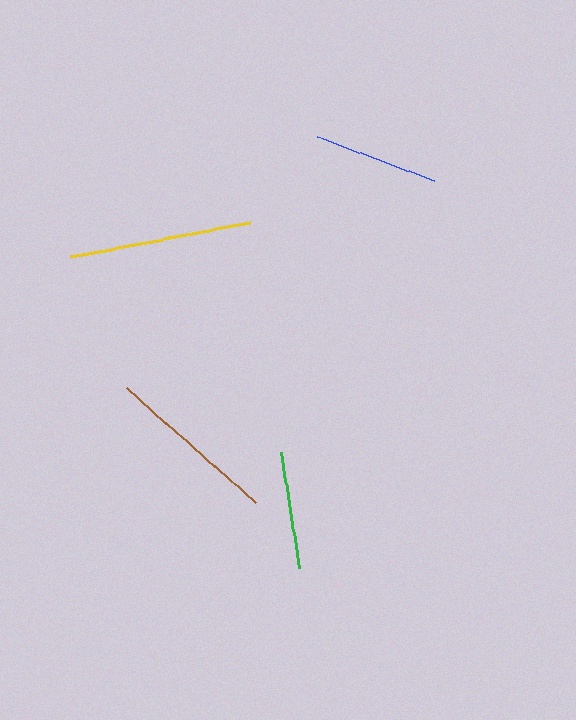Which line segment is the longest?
The yellow line is the longest at approximately 184 pixels.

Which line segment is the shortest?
The green line is the shortest at approximately 116 pixels.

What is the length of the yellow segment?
The yellow segment is approximately 184 pixels long.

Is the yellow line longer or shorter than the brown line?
The yellow line is longer than the brown line.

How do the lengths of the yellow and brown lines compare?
The yellow and brown lines are approximately the same length.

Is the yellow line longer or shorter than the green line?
The yellow line is longer than the green line.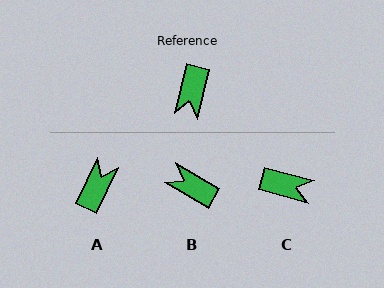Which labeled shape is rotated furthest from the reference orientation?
A, about 168 degrees away.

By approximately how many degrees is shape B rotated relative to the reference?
Approximately 107 degrees clockwise.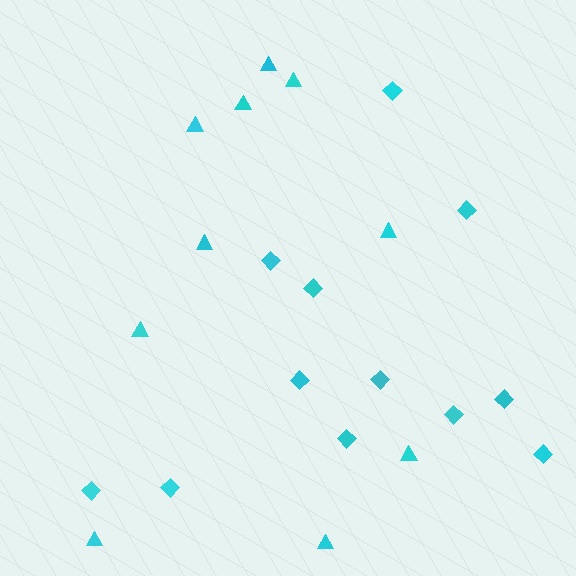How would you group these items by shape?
There are 2 groups: one group of triangles (10) and one group of diamonds (12).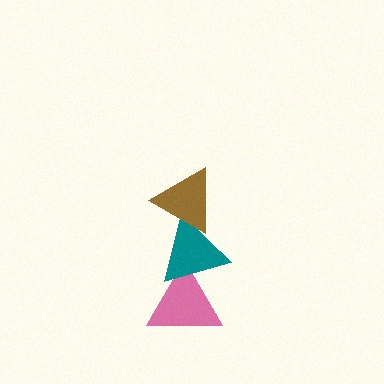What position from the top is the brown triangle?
The brown triangle is 1st from the top.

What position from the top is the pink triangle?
The pink triangle is 3rd from the top.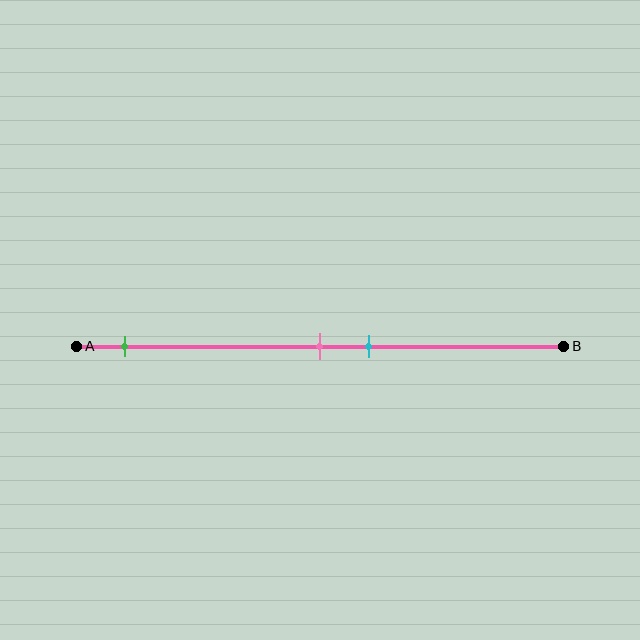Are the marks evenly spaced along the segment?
No, the marks are not evenly spaced.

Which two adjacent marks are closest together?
The pink and cyan marks are the closest adjacent pair.